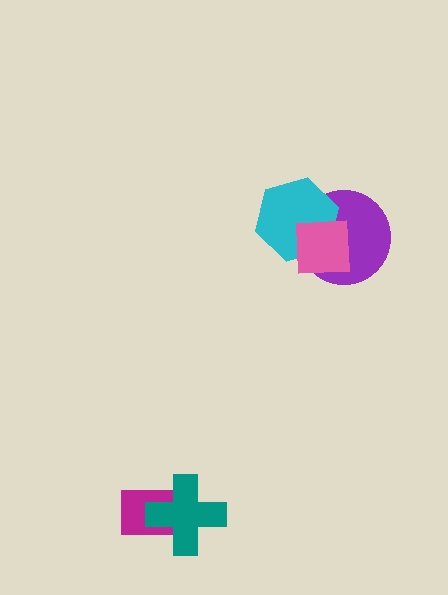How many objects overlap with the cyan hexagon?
2 objects overlap with the cyan hexagon.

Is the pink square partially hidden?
No, no other shape covers it.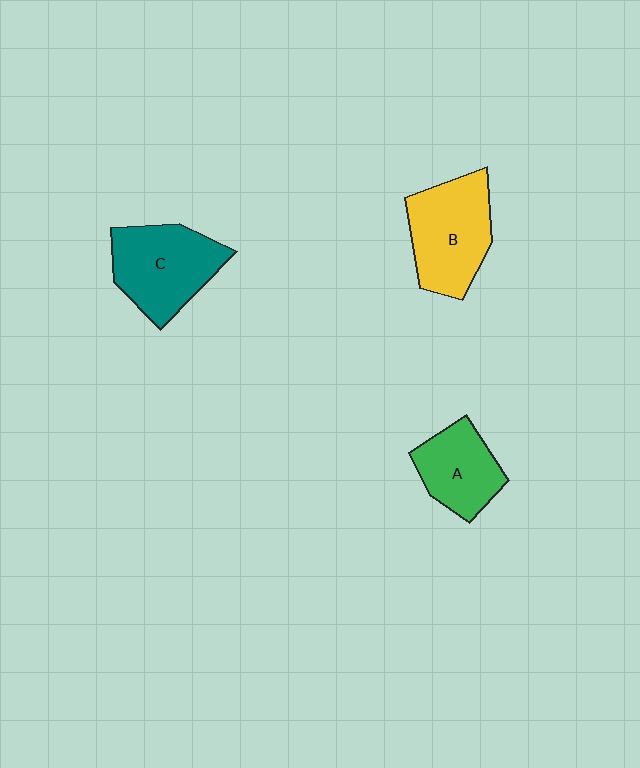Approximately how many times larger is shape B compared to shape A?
Approximately 1.4 times.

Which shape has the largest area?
Shape B (yellow).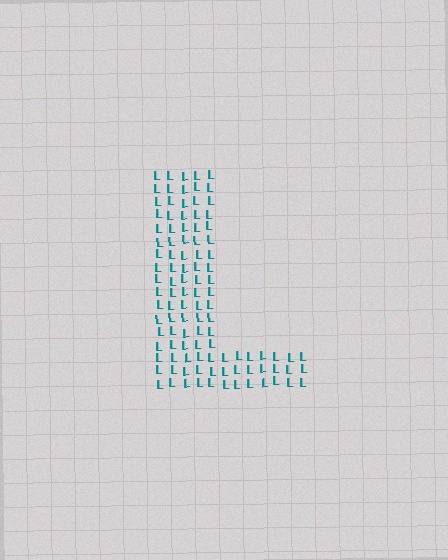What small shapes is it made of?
It is made of small letter L's.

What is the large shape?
The large shape is the letter L.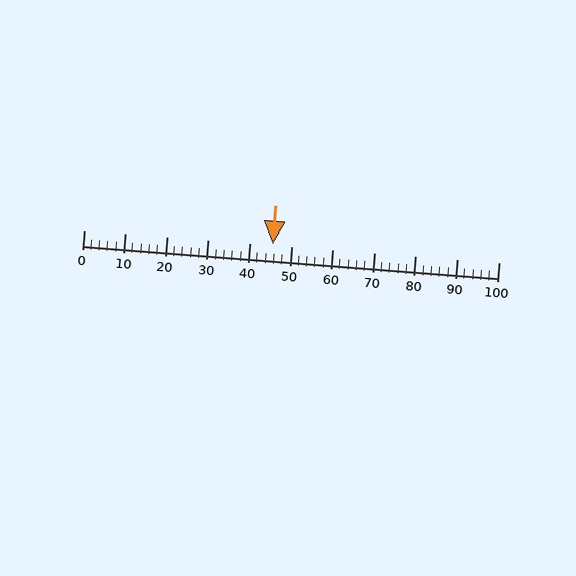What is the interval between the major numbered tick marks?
The major tick marks are spaced 10 units apart.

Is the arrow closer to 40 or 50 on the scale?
The arrow is closer to 50.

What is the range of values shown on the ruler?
The ruler shows values from 0 to 100.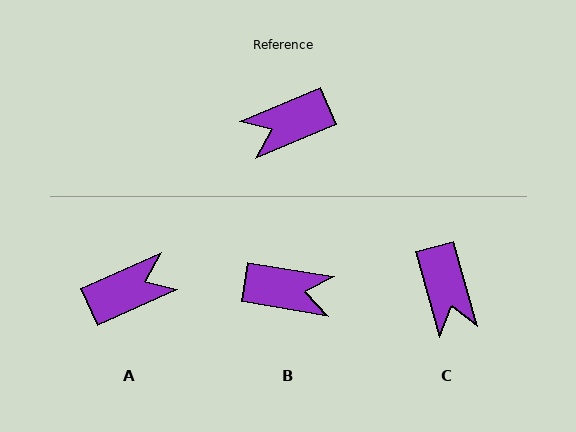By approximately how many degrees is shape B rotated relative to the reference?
Approximately 147 degrees counter-clockwise.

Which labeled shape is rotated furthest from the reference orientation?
A, about 179 degrees away.